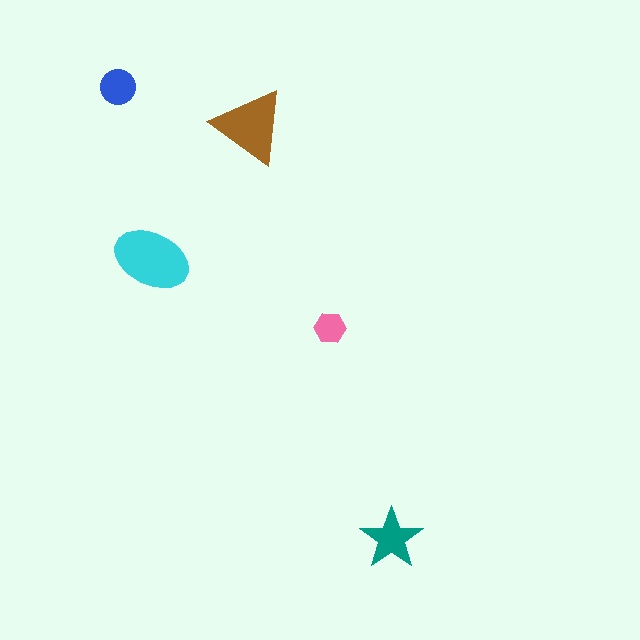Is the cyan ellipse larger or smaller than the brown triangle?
Larger.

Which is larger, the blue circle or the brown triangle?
The brown triangle.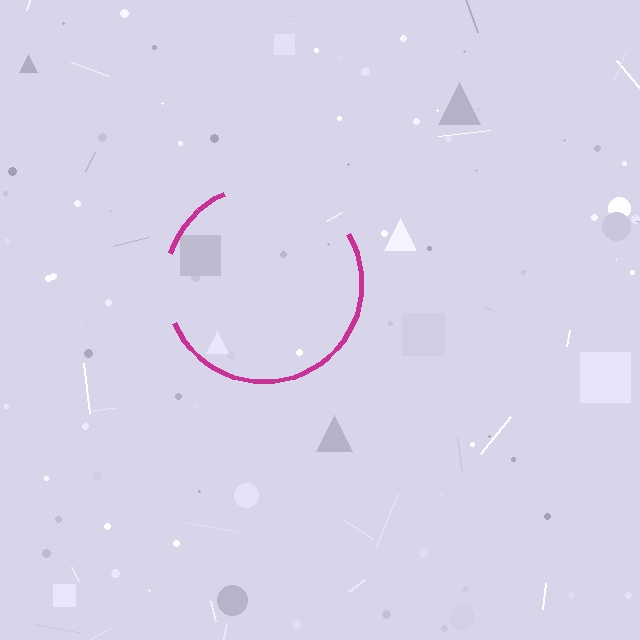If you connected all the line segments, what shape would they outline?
They would outline a circle.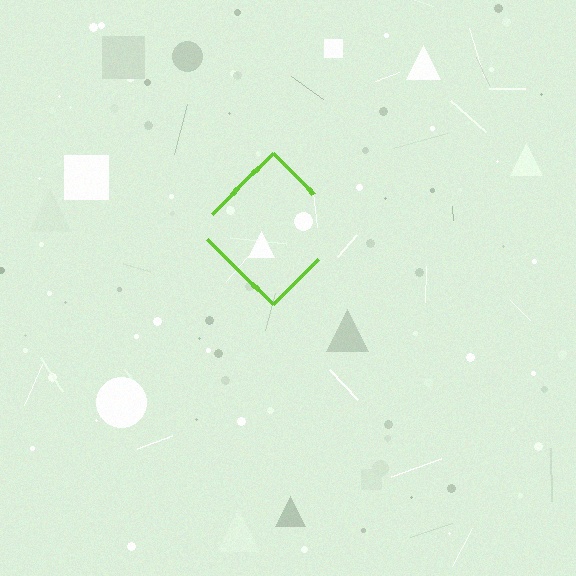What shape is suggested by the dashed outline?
The dashed outline suggests a diamond.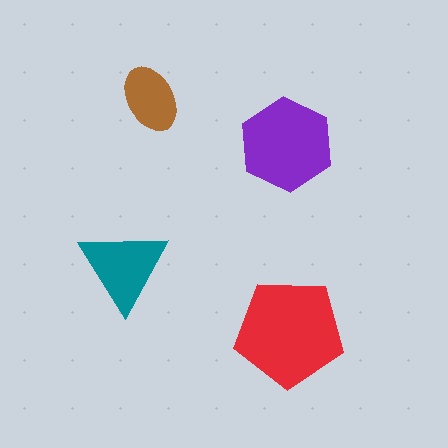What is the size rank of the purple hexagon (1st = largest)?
2nd.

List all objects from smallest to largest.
The brown ellipse, the teal triangle, the purple hexagon, the red pentagon.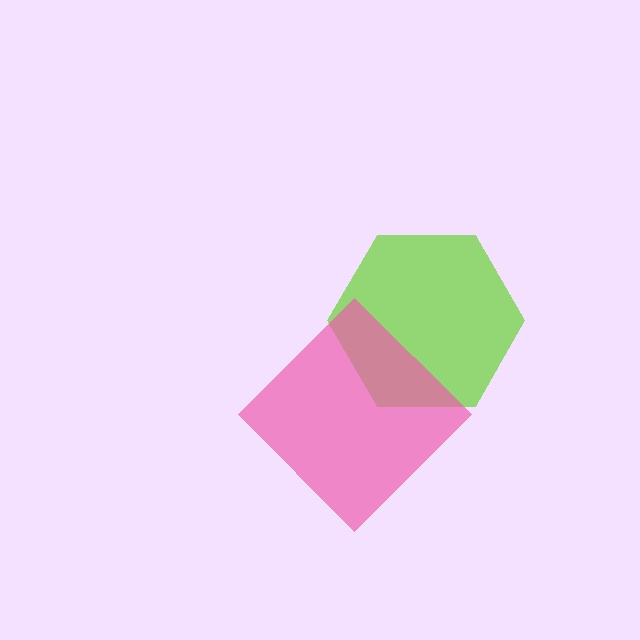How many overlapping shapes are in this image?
There are 2 overlapping shapes in the image.